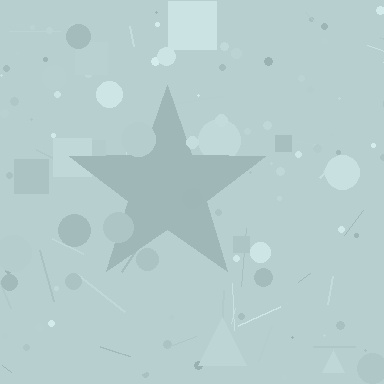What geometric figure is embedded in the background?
A star is embedded in the background.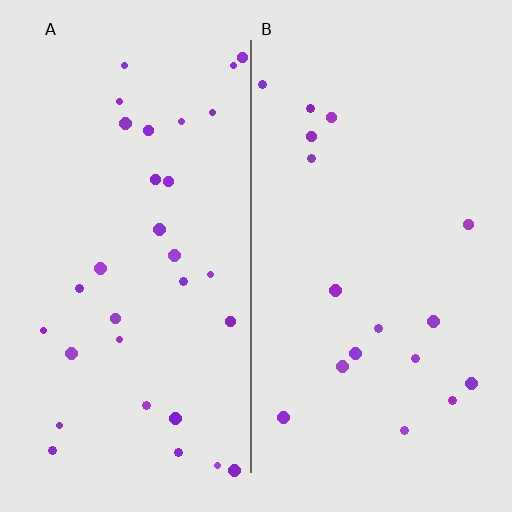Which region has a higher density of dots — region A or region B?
A (the left).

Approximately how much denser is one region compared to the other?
Approximately 1.8× — region A over region B.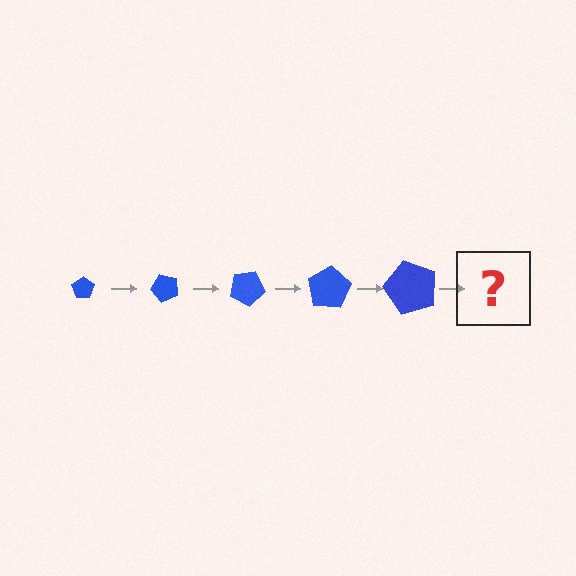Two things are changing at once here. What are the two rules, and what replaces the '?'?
The two rules are that the pentagon grows larger each step and it rotates 50 degrees each step. The '?' should be a pentagon, larger than the previous one and rotated 250 degrees from the start.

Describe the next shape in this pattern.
It should be a pentagon, larger than the previous one and rotated 250 degrees from the start.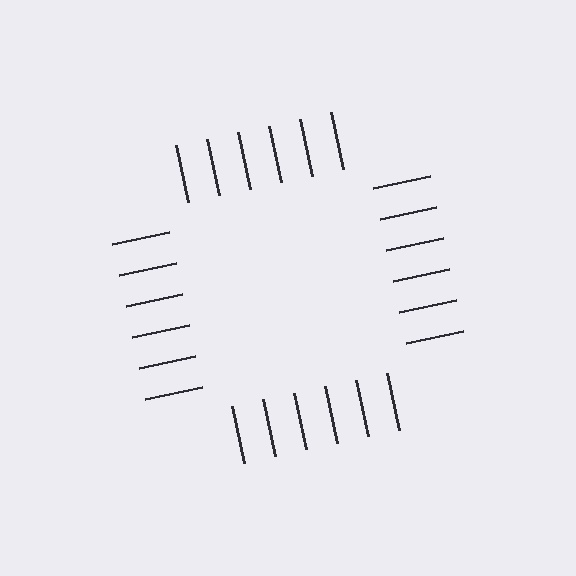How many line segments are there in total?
24 — 6 along each of the 4 edges.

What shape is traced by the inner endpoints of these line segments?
An illusory square — the line segments terminate on its edges but no continuous stroke is drawn.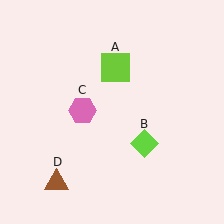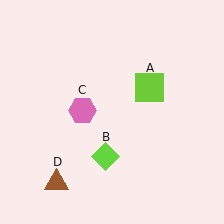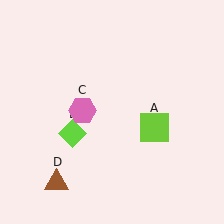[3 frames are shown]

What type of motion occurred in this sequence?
The lime square (object A), lime diamond (object B) rotated clockwise around the center of the scene.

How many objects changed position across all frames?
2 objects changed position: lime square (object A), lime diamond (object B).